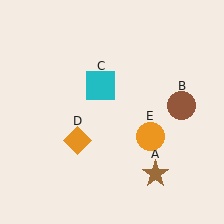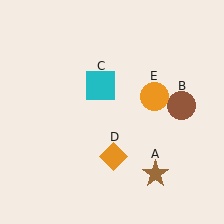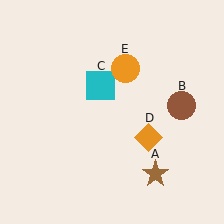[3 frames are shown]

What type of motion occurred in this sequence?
The orange diamond (object D), orange circle (object E) rotated counterclockwise around the center of the scene.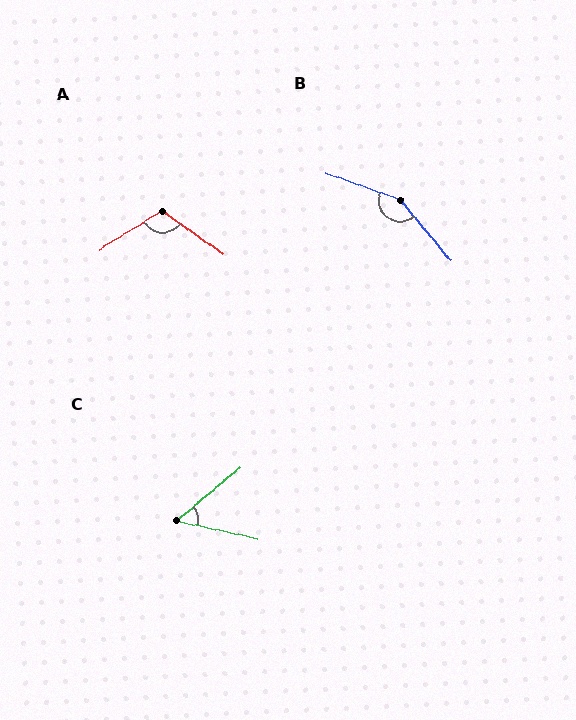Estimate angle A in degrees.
Approximately 113 degrees.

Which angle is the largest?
B, at approximately 149 degrees.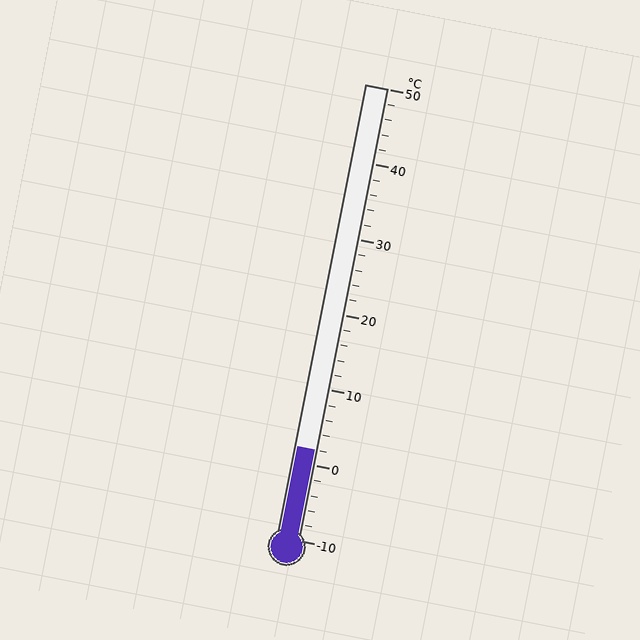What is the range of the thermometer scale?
The thermometer scale ranges from -10°C to 50°C.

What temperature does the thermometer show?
The thermometer shows approximately 2°C.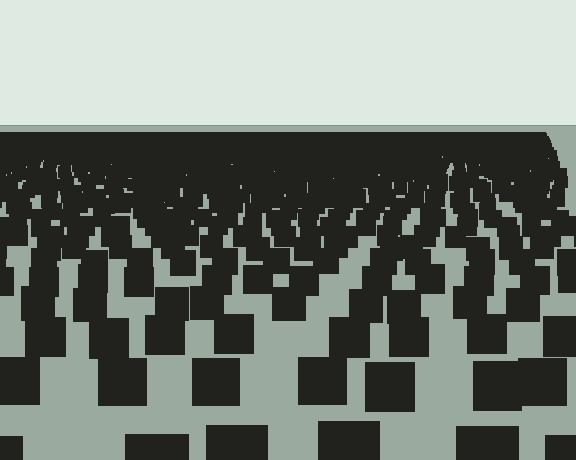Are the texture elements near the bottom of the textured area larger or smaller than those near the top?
Larger. Near the bottom, elements are closer to the viewer and appear at a bigger on-screen size.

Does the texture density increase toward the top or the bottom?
Density increases toward the top.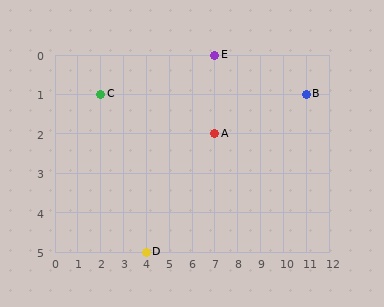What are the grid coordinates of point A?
Point A is at grid coordinates (7, 2).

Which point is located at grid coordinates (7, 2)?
Point A is at (7, 2).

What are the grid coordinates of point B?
Point B is at grid coordinates (11, 1).